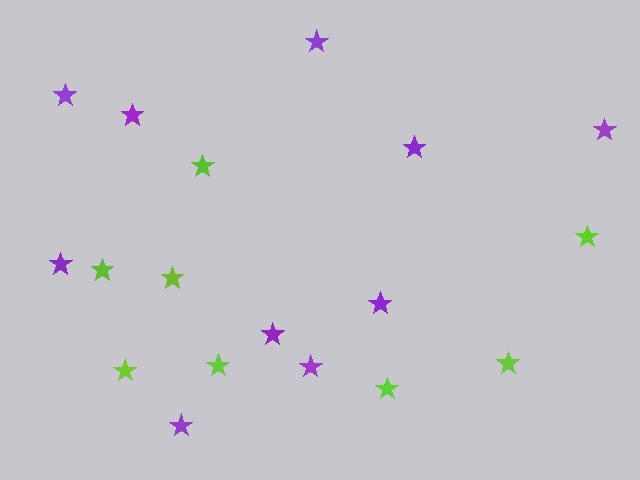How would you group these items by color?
There are 2 groups: one group of lime stars (8) and one group of purple stars (10).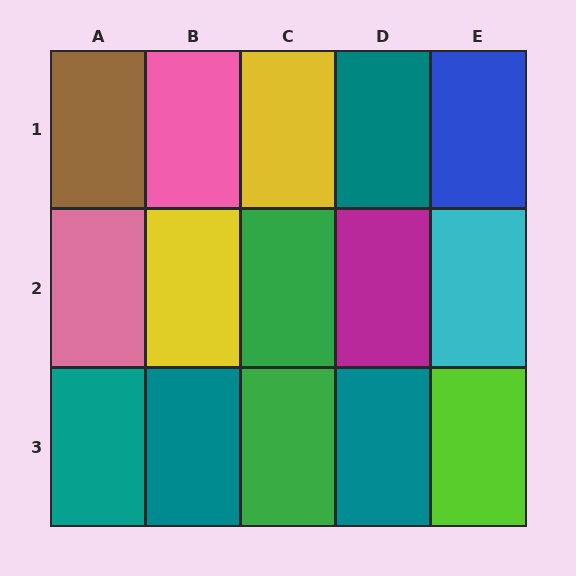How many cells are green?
2 cells are green.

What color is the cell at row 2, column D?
Magenta.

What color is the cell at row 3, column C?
Green.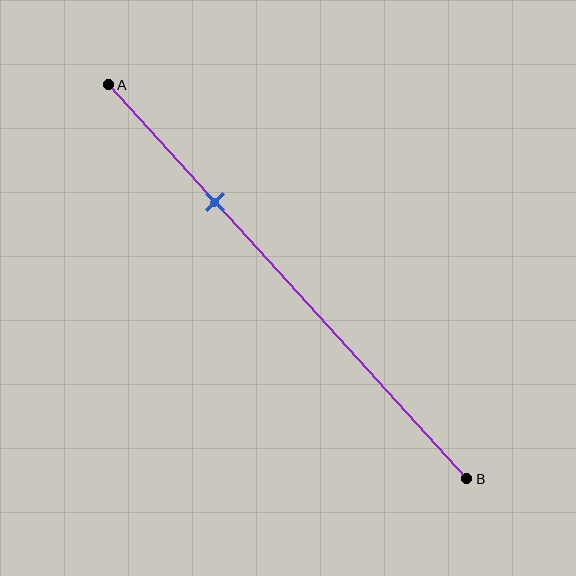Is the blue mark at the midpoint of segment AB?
No, the mark is at about 30% from A, not at the 50% midpoint.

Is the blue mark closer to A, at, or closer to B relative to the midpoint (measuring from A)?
The blue mark is closer to point A than the midpoint of segment AB.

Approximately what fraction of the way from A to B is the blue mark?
The blue mark is approximately 30% of the way from A to B.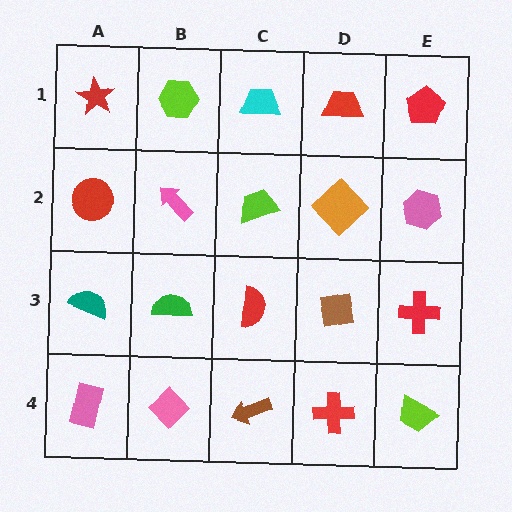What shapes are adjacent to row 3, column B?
A pink arrow (row 2, column B), a pink diamond (row 4, column B), a teal semicircle (row 3, column A), a red semicircle (row 3, column C).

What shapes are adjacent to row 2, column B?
A lime hexagon (row 1, column B), a green semicircle (row 3, column B), a red circle (row 2, column A), a lime trapezoid (row 2, column C).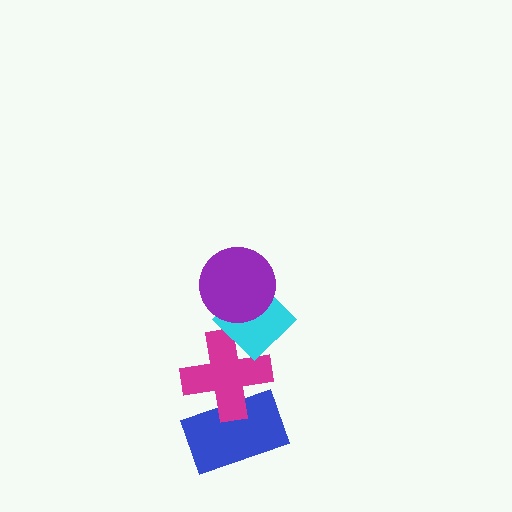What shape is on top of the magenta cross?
The cyan diamond is on top of the magenta cross.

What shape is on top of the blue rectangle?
The magenta cross is on top of the blue rectangle.